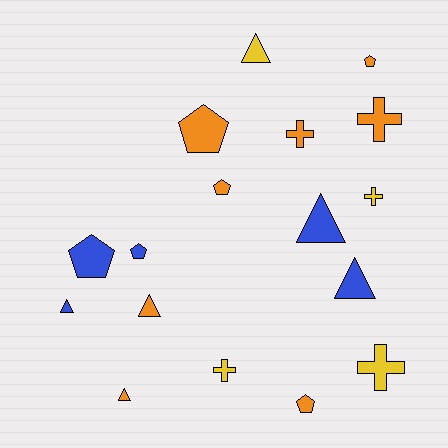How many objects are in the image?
There are 17 objects.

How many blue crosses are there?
There are no blue crosses.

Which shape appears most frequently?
Triangle, with 6 objects.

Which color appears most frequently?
Orange, with 8 objects.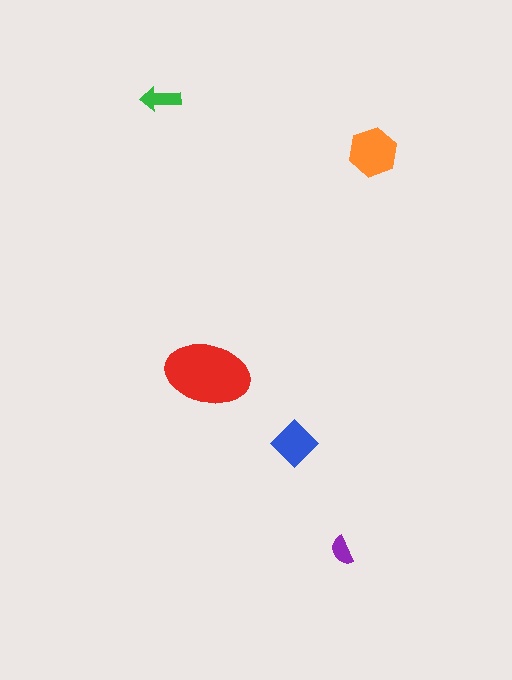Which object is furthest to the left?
The green arrow is leftmost.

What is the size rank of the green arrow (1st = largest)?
4th.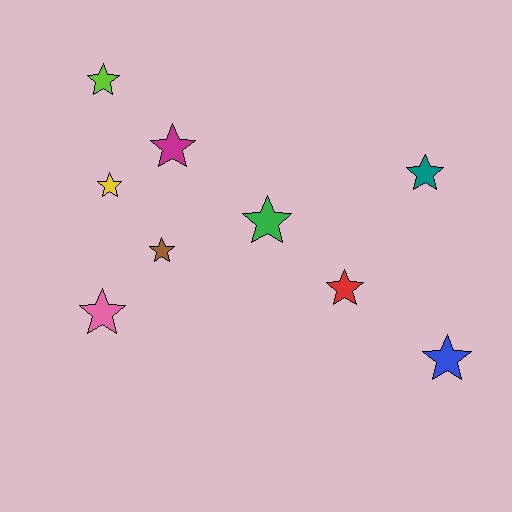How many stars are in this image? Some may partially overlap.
There are 9 stars.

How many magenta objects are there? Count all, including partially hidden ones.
There is 1 magenta object.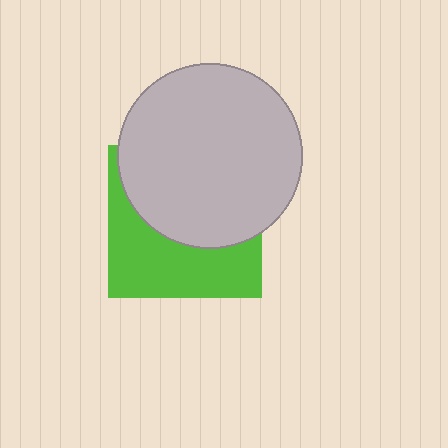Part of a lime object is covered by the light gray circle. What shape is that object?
It is a square.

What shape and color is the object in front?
The object in front is a light gray circle.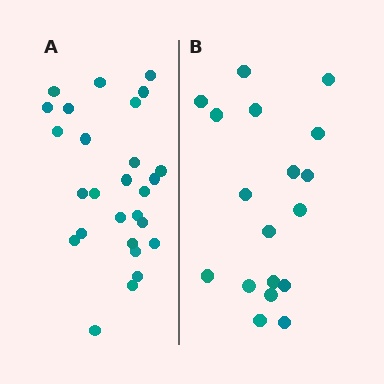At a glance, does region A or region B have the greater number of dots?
Region A (the left region) has more dots.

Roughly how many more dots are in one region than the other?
Region A has roughly 8 or so more dots than region B.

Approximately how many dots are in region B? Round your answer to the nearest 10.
About 20 dots. (The exact count is 18, which rounds to 20.)